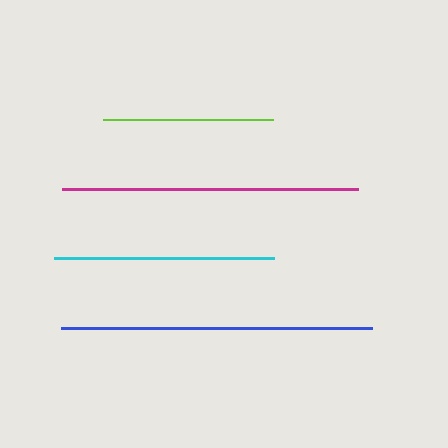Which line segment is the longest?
The blue line is the longest at approximately 311 pixels.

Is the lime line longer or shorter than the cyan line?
The cyan line is longer than the lime line.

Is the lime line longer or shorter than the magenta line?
The magenta line is longer than the lime line.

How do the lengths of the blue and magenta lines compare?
The blue and magenta lines are approximately the same length.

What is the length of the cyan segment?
The cyan segment is approximately 220 pixels long.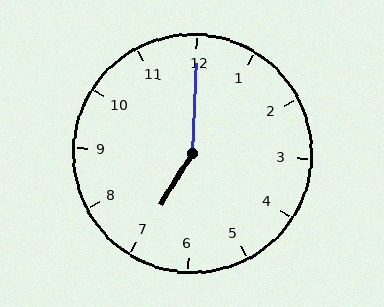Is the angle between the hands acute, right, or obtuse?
It is obtuse.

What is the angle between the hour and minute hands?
Approximately 150 degrees.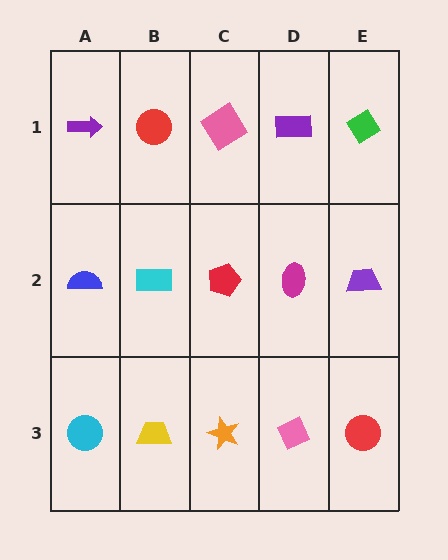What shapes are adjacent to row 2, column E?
A green diamond (row 1, column E), a red circle (row 3, column E), a magenta ellipse (row 2, column D).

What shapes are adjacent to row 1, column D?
A magenta ellipse (row 2, column D), a pink diamond (row 1, column C), a green diamond (row 1, column E).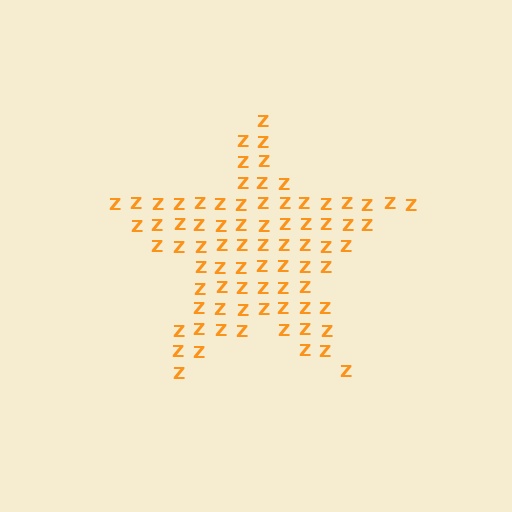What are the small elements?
The small elements are letter Z's.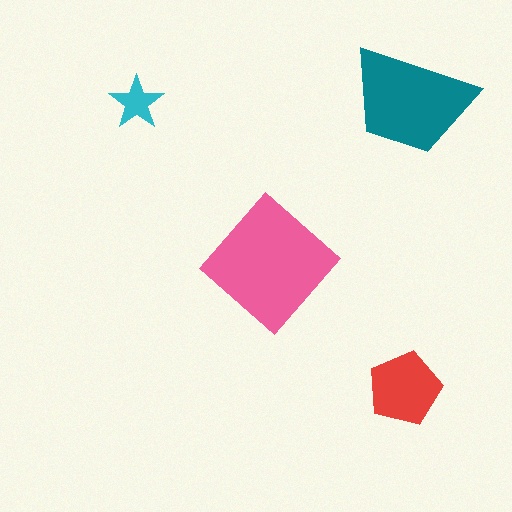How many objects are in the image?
There are 4 objects in the image.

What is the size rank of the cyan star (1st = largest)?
4th.